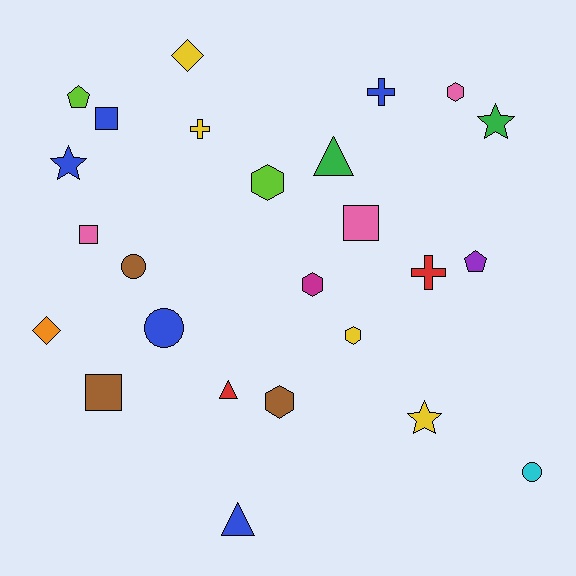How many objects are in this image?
There are 25 objects.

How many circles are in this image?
There are 3 circles.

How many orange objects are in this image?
There is 1 orange object.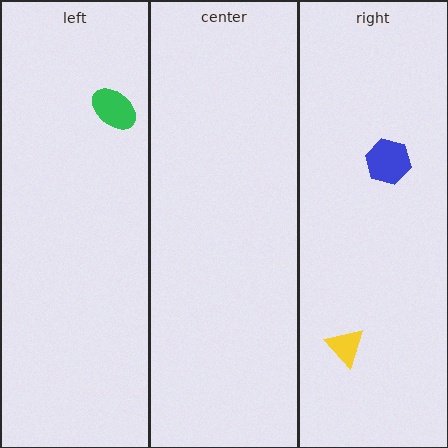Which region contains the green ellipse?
The left region.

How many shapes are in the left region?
1.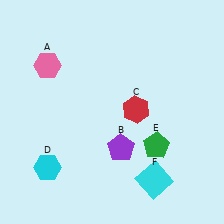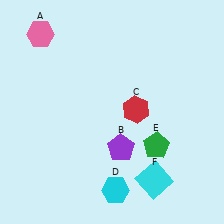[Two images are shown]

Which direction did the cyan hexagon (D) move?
The cyan hexagon (D) moved right.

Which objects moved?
The objects that moved are: the pink hexagon (A), the cyan hexagon (D).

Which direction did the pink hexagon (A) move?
The pink hexagon (A) moved up.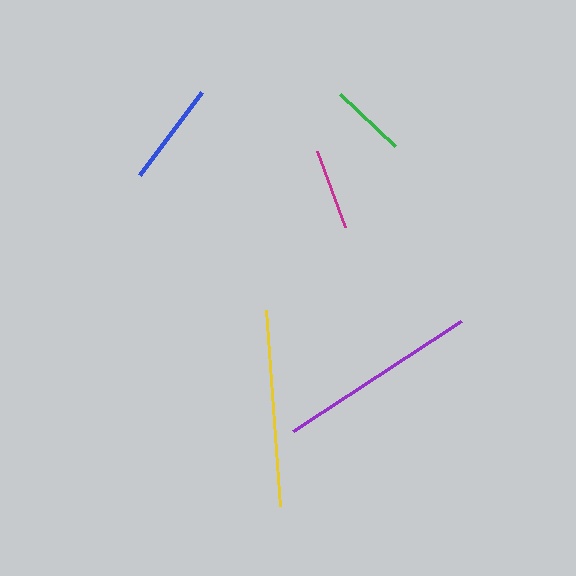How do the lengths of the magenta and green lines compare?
The magenta and green lines are approximately the same length.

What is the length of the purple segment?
The purple segment is approximately 201 pixels long.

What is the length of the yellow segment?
The yellow segment is approximately 196 pixels long.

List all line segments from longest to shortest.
From longest to shortest: purple, yellow, blue, magenta, green.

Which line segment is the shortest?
The green line is the shortest at approximately 76 pixels.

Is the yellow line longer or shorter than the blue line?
The yellow line is longer than the blue line.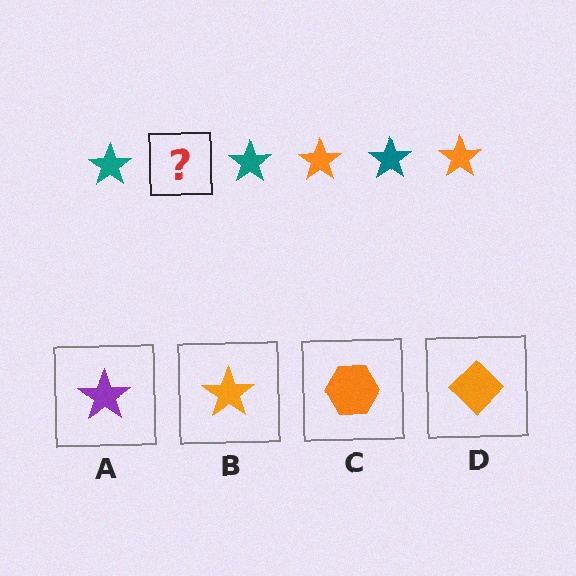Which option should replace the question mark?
Option B.